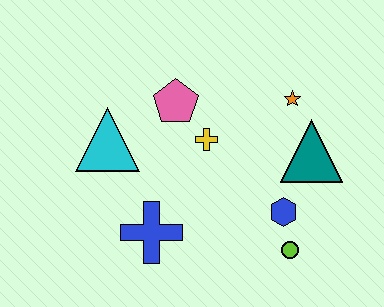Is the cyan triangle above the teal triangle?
Yes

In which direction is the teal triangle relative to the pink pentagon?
The teal triangle is to the right of the pink pentagon.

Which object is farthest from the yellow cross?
The lime circle is farthest from the yellow cross.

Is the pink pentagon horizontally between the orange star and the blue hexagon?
No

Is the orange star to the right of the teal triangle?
No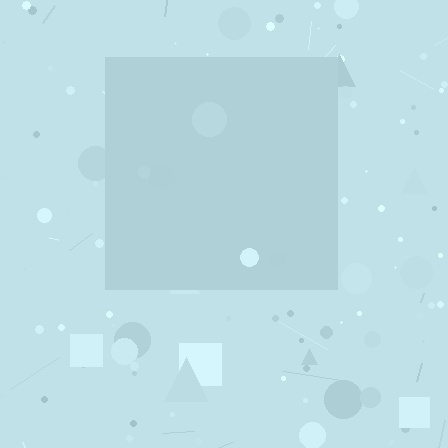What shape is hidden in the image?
A square is hidden in the image.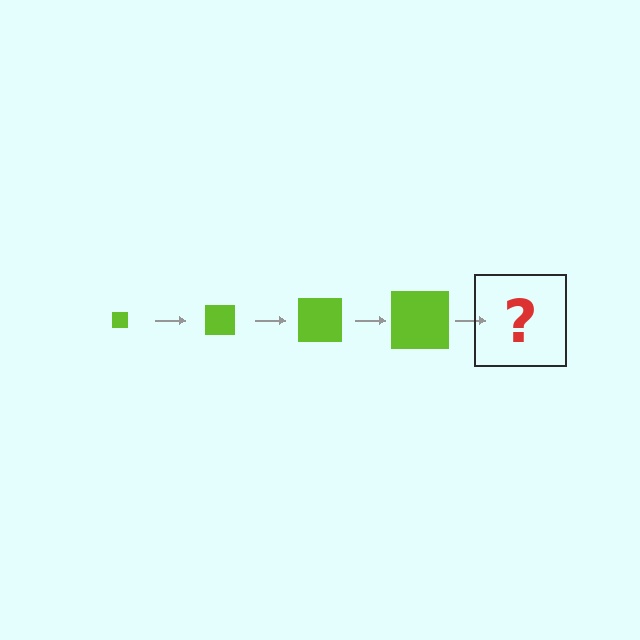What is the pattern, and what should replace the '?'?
The pattern is that the square gets progressively larger each step. The '?' should be a lime square, larger than the previous one.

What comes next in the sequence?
The next element should be a lime square, larger than the previous one.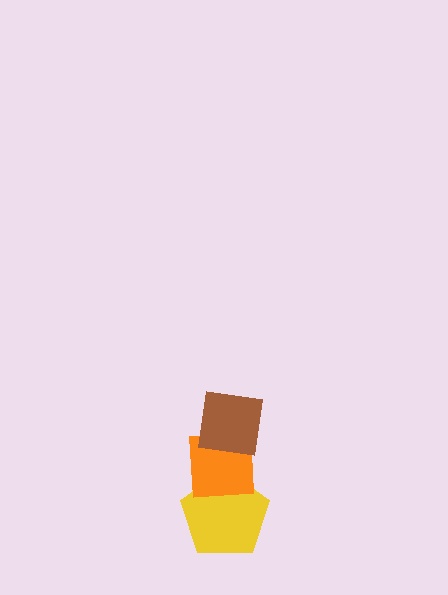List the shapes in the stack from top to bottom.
From top to bottom: the brown square, the orange square, the yellow pentagon.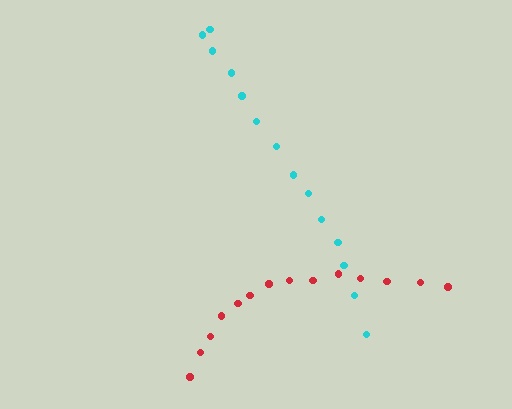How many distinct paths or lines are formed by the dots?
There are 2 distinct paths.